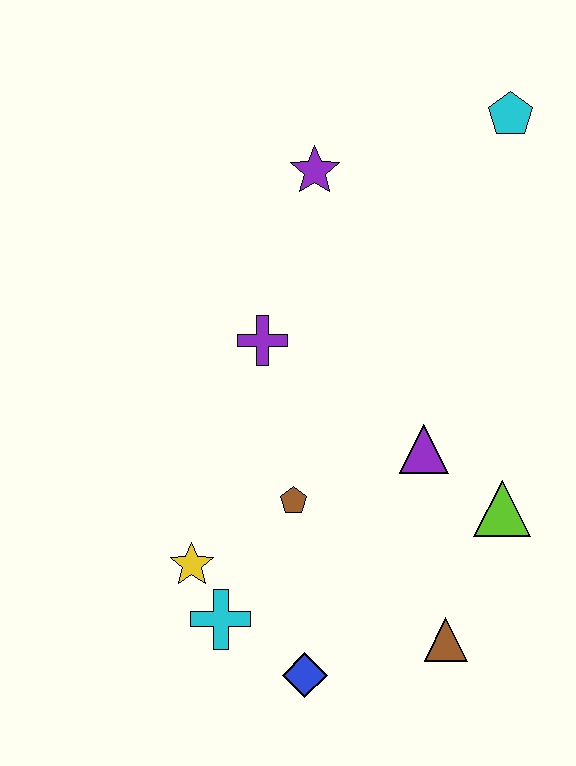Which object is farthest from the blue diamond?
The cyan pentagon is farthest from the blue diamond.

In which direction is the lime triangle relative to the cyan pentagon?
The lime triangle is below the cyan pentagon.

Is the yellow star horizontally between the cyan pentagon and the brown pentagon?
No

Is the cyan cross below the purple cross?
Yes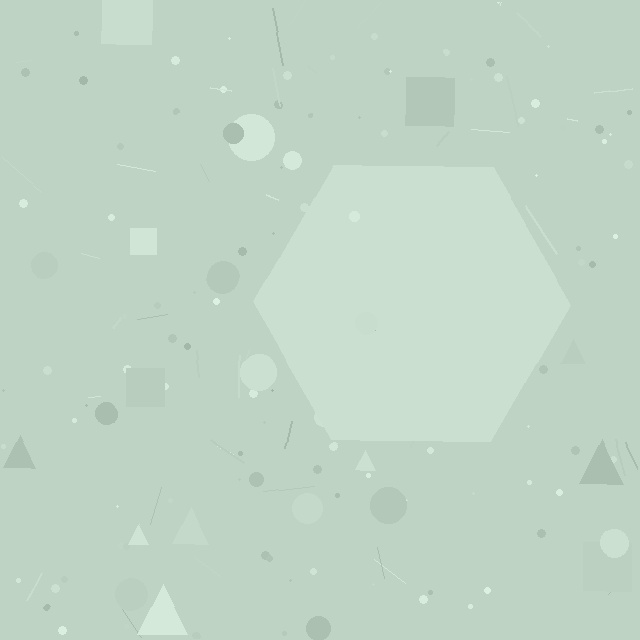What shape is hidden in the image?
A hexagon is hidden in the image.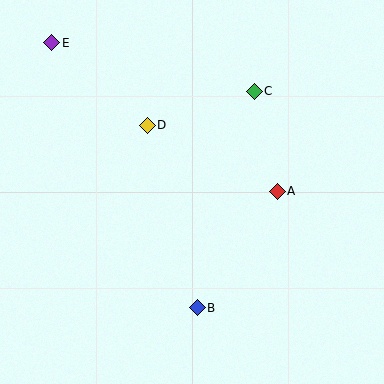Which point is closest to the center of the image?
Point D at (147, 125) is closest to the center.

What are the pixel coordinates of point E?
Point E is at (52, 43).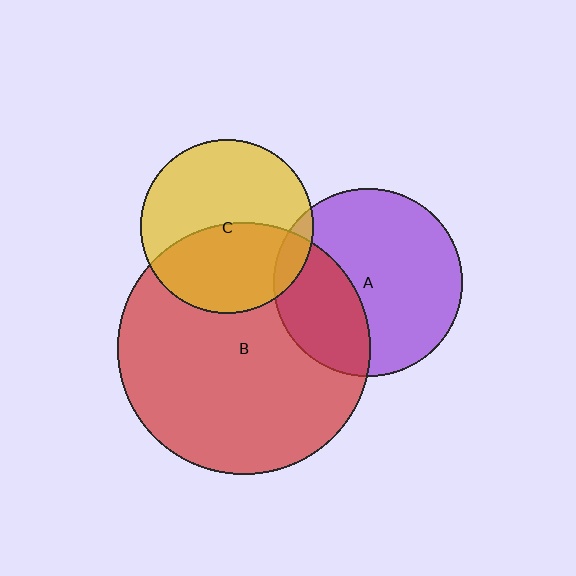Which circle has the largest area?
Circle B (red).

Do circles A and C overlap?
Yes.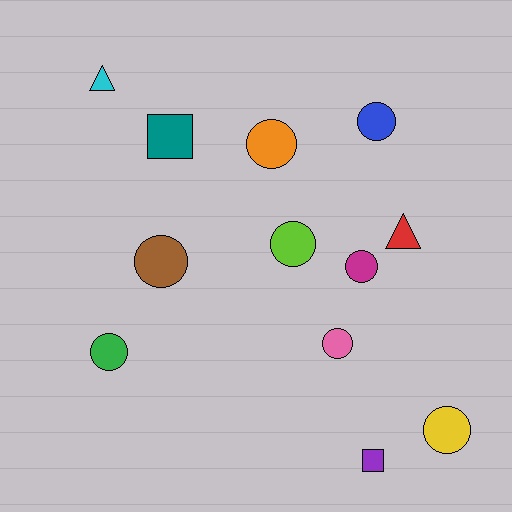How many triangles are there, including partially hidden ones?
There are 2 triangles.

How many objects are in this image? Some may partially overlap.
There are 12 objects.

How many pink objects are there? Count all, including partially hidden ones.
There is 1 pink object.